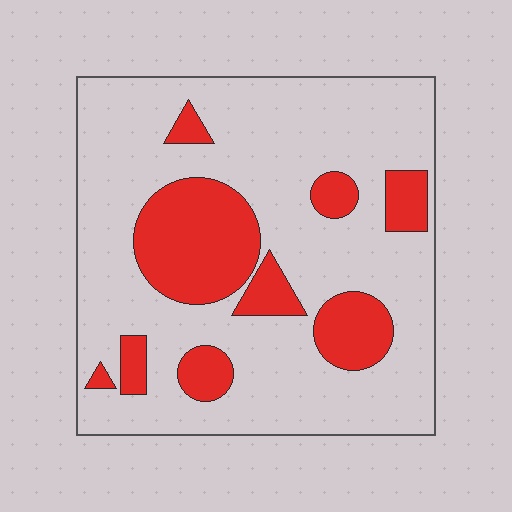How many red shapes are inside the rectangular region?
9.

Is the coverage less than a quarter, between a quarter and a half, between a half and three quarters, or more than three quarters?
Less than a quarter.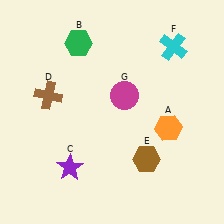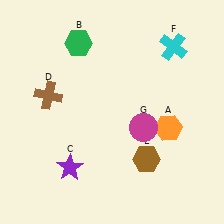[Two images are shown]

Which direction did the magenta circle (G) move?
The magenta circle (G) moved down.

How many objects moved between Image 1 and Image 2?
1 object moved between the two images.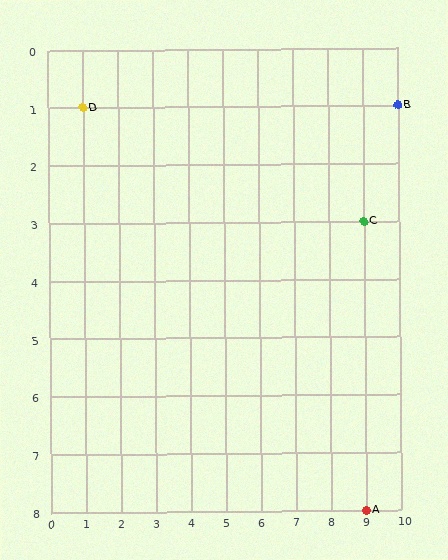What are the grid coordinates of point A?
Point A is at grid coordinates (9, 8).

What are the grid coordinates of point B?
Point B is at grid coordinates (10, 1).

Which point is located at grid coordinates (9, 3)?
Point C is at (9, 3).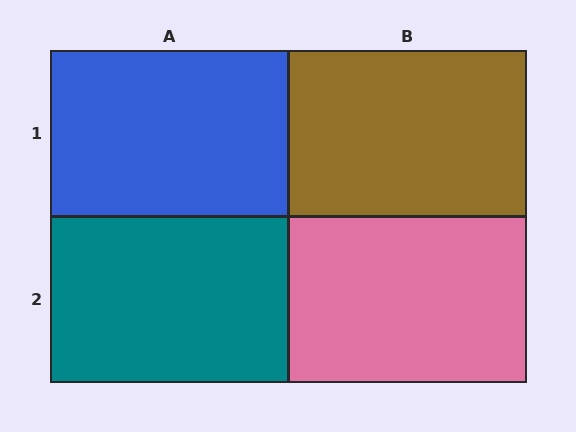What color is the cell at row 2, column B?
Pink.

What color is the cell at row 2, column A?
Teal.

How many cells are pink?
1 cell is pink.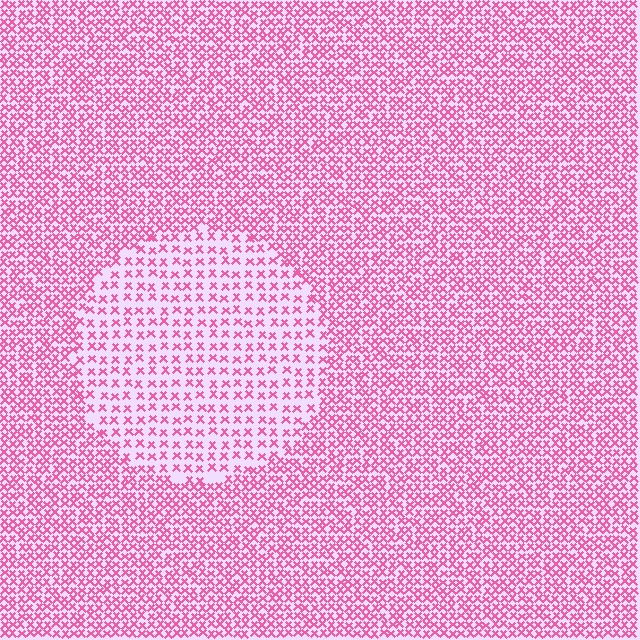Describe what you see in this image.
The image contains small pink elements arranged at two different densities. A circle-shaped region is visible where the elements are less densely packed than the surrounding area.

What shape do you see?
I see a circle.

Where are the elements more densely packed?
The elements are more densely packed outside the circle boundary.